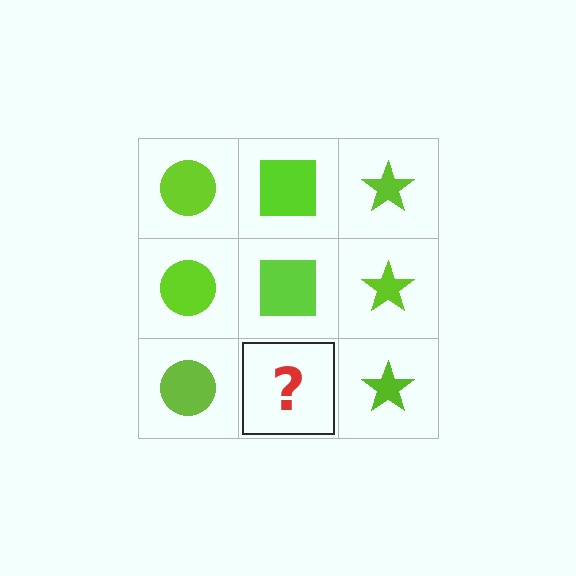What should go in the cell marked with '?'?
The missing cell should contain a lime square.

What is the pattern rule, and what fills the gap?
The rule is that each column has a consistent shape. The gap should be filled with a lime square.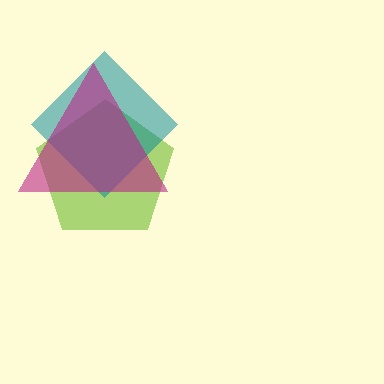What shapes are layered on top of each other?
The layered shapes are: a lime pentagon, a teal diamond, a magenta triangle.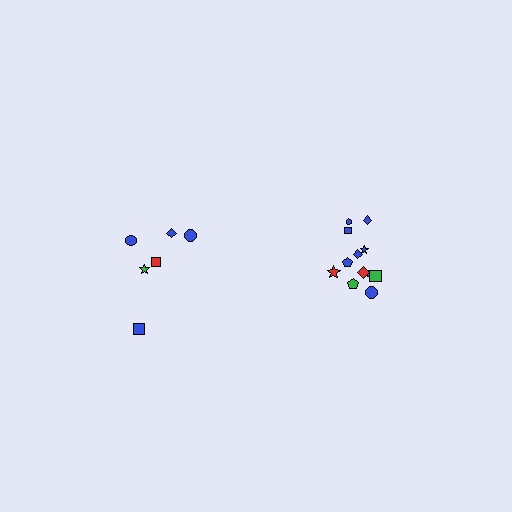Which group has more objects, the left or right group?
The right group.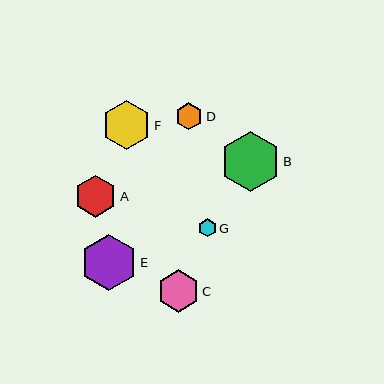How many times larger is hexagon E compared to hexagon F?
Hexagon E is approximately 1.1 times the size of hexagon F.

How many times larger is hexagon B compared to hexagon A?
Hexagon B is approximately 1.4 times the size of hexagon A.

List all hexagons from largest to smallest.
From largest to smallest: B, E, F, C, A, D, G.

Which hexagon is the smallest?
Hexagon G is the smallest with a size of approximately 18 pixels.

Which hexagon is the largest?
Hexagon B is the largest with a size of approximately 60 pixels.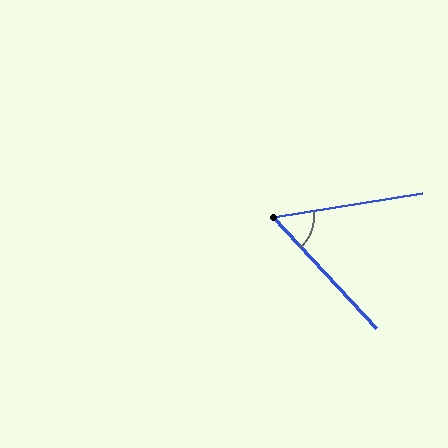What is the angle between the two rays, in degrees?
Approximately 56 degrees.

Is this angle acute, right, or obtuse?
It is acute.